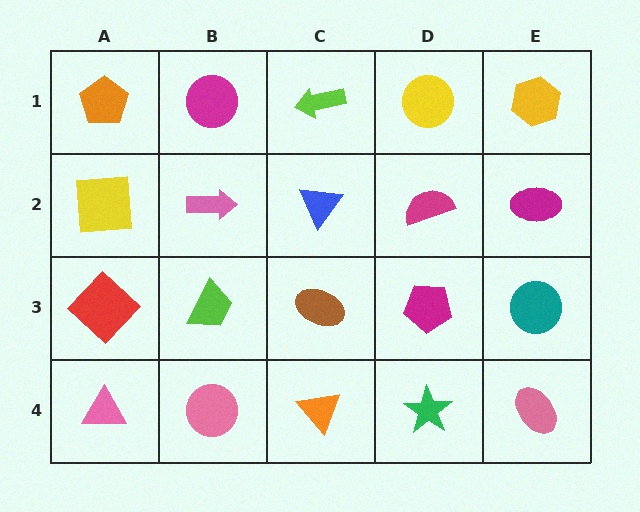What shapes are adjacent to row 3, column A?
A yellow square (row 2, column A), a pink triangle (row 4, column A), a lime trapezoid (row 3, column B).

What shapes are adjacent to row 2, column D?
A yellow circle (row 1, column D), a magenta pentagon (row 3, column D), a blue triangle (row 2, column C), a magenta ellipse (row 2, column E).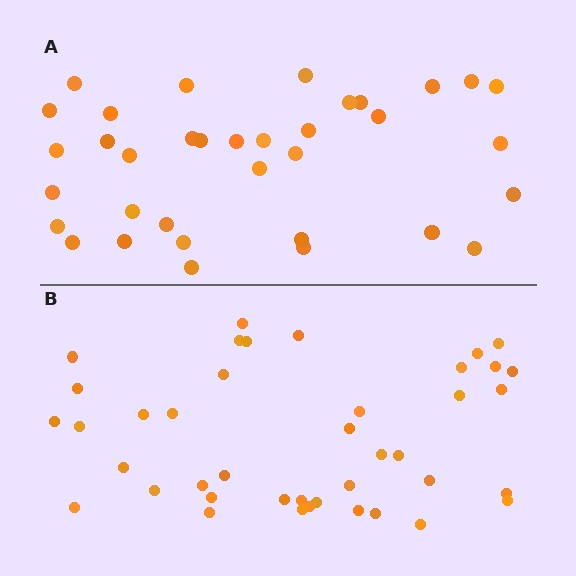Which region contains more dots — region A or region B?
Region B (the bottom region) has more dots.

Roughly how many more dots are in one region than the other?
Region B has about 6 more dots than region A.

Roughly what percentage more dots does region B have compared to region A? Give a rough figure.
About 15% more.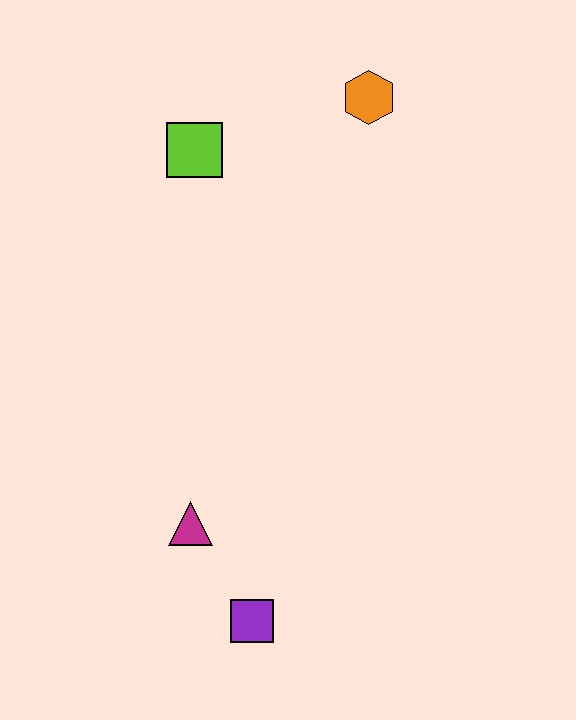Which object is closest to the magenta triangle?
The purple square is closest to the magenta triangle.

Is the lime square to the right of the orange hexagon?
No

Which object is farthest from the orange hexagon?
The purple square is farthest from the orange hexagon.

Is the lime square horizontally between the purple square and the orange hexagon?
No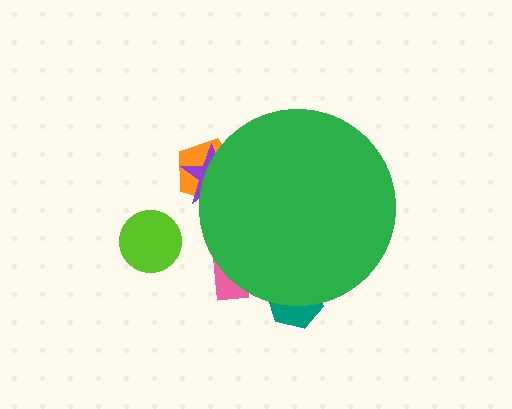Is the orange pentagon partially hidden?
Yes, the orange pentagon is partially hidden behind the green circle.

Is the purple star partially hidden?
Yes, the purple star is partially hidden behind the green circle.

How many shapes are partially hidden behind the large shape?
4 shapes are partially hidden.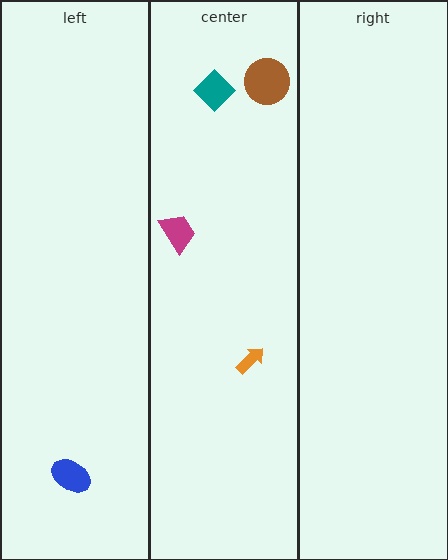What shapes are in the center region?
The brown circle, the magenta trapezoid, the orange arrow, the teal diamond.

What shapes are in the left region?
The blue ellipse.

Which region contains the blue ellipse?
The left region.